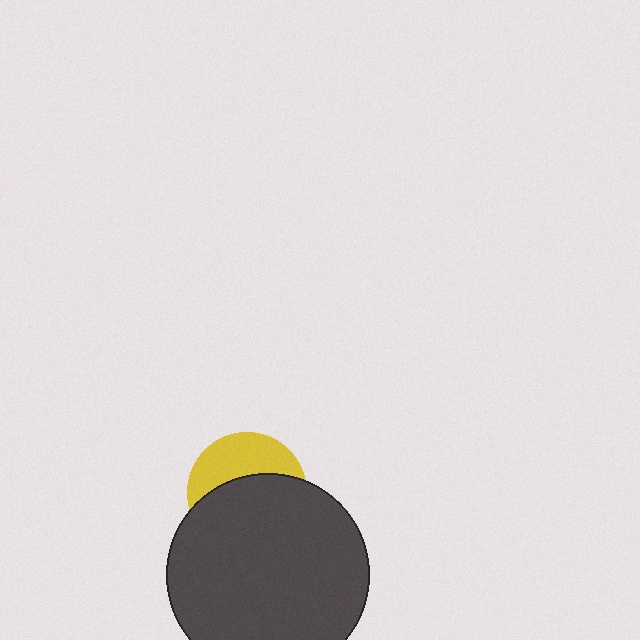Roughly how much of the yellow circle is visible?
A small part of it is visible (roughly 39%).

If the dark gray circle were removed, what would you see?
You would see the complete yellow circle.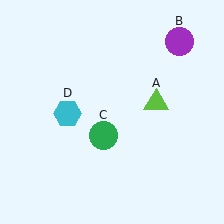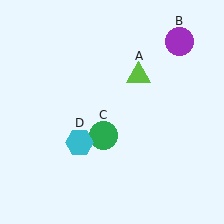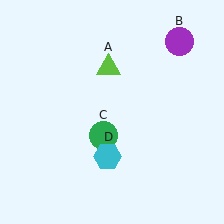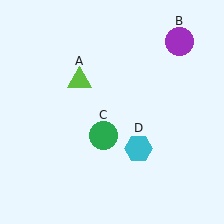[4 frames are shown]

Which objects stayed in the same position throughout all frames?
Purple circle (object B) and green circle (object C) remained stationary.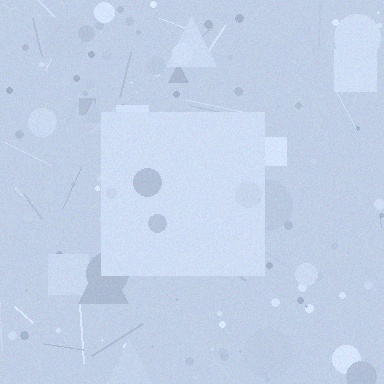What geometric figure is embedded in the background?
A square is embedded in the background.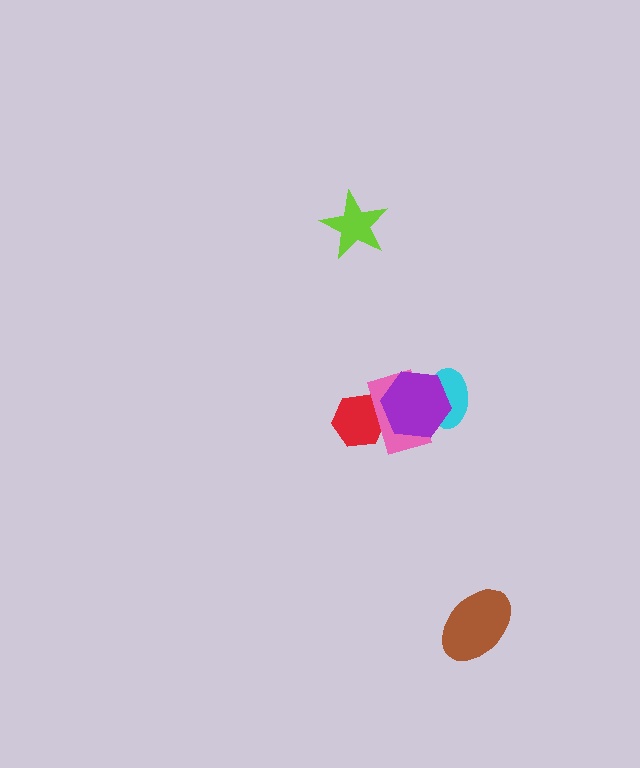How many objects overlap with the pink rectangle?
3 objects overlap with the pink rectangle.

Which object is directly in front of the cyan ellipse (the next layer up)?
The pink rectangle is directly in front of the cyan ellipse.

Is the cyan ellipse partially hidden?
Yes, it is partially covered by another shape.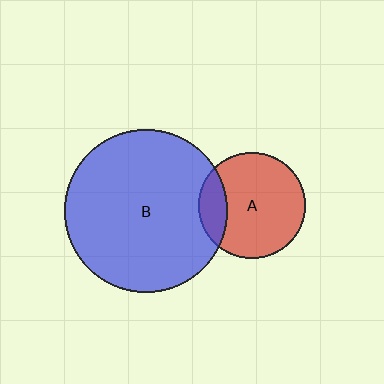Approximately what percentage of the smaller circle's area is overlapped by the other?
Approximately 15%.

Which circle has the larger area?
Circle B (blue).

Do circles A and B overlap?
Yes.